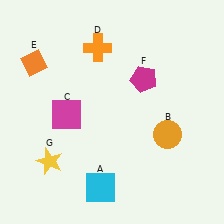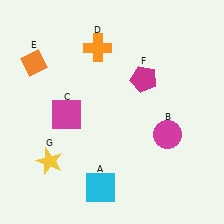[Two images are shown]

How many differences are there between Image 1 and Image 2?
There is 1 difference between the two images.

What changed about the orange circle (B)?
In Image 1, B is orange. In Image 2, it changed to magenta.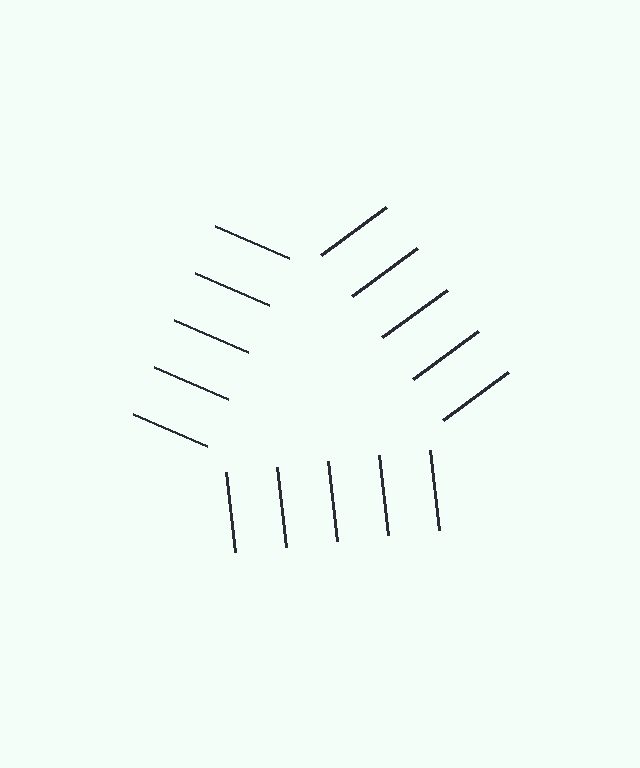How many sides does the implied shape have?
3 sides — the line-ends trace a triangle.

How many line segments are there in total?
15 — 5 along each of the 3 edges.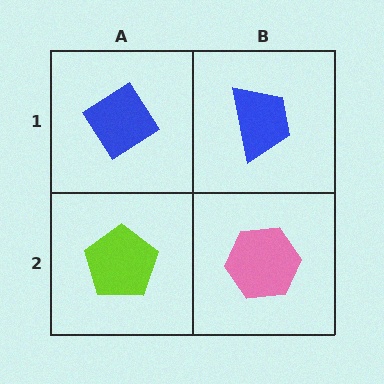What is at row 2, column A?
A lime pentagon.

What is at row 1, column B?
A blue trapezoid.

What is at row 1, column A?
A blue diamond.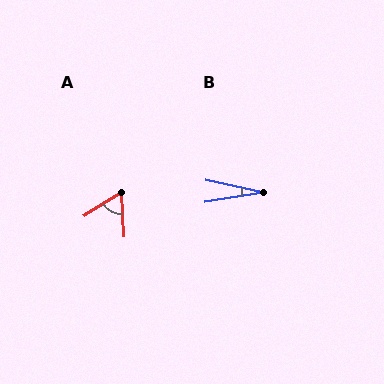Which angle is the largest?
A, at approximately 61 degrees.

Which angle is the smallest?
B, at approximately 22 degrees.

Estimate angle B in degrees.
Approximately 22 degrees.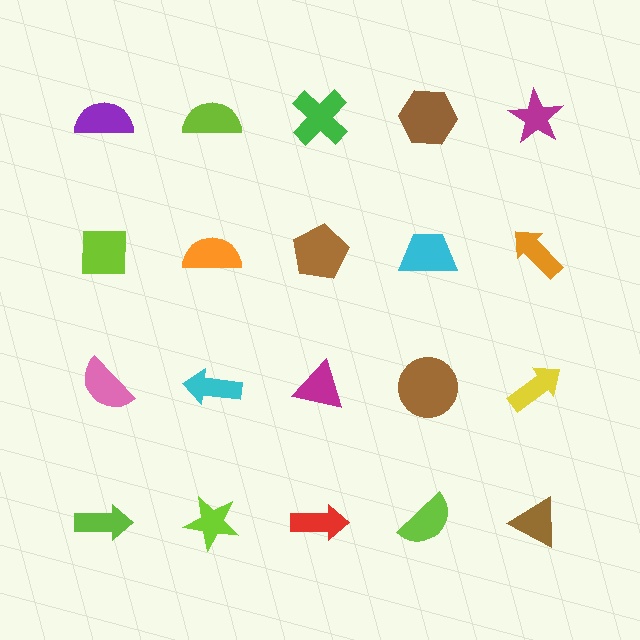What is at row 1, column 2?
A lime semicircle.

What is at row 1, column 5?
A magenta star.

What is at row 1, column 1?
A purple semicircle.